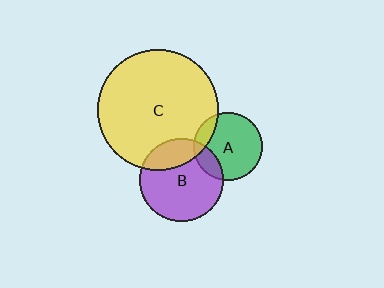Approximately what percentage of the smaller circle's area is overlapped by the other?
Approximately 25%.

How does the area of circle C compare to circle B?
Approximately 2.1 times.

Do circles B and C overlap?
Yes.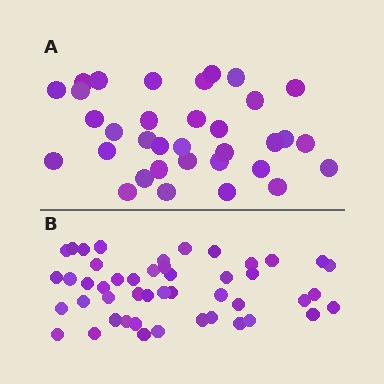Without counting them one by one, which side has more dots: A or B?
Region B (the bottom region) has more dots.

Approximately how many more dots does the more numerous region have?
Region B has approximately 15 more dots than region A.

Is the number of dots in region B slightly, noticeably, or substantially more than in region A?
Region B has noticeably more, but not dramatically so. The ratio is roughly 1.4 to 1.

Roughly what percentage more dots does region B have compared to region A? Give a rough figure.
About 40% more.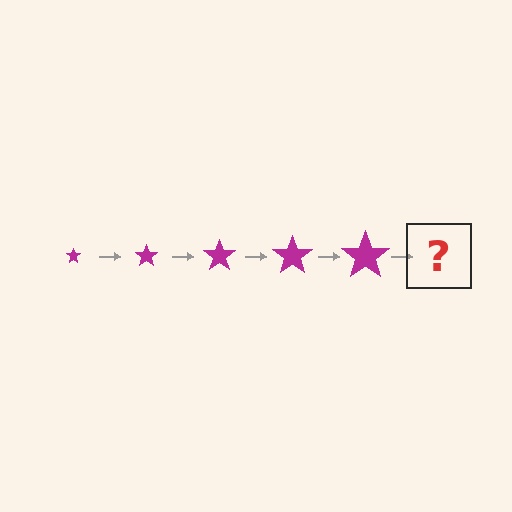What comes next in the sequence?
The next element should be a magenta star, larger than the previous one.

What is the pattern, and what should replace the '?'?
The pattern is that the star gets progressively larger each step. The '?' should be a magenta star, larger than the previous one.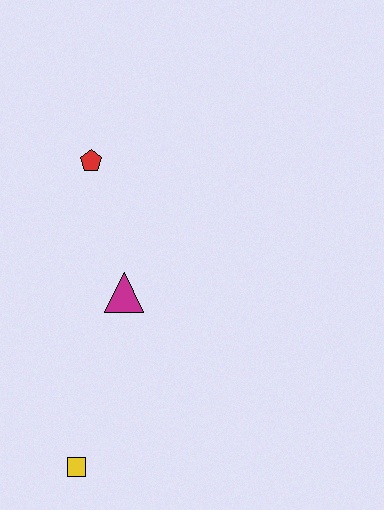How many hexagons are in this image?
There are no hexagons.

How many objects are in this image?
There are 3 objects.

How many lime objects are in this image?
There are no lime objects.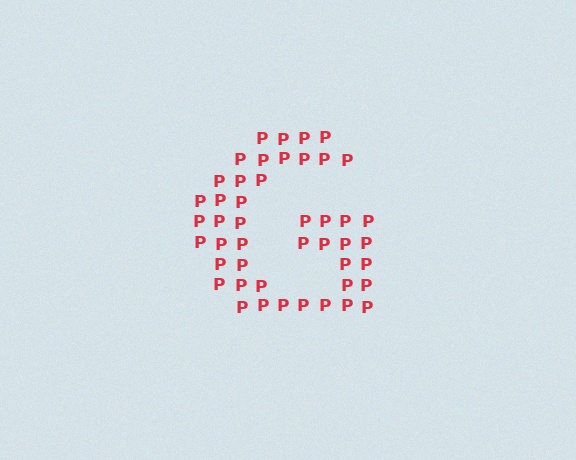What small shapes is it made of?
It is made of small letter P's.